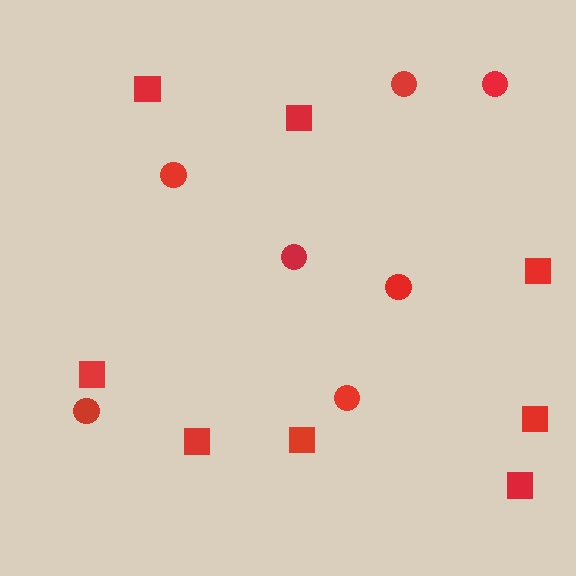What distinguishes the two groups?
There are 2 groups: one group of squares (8) and one group of circles (7).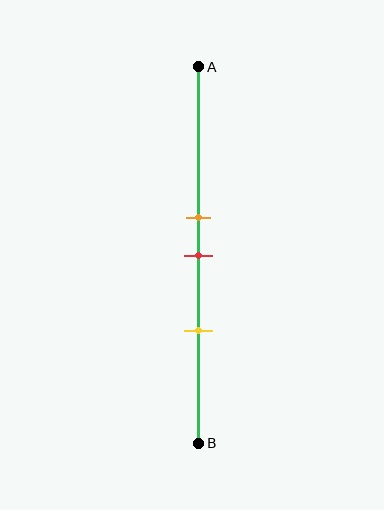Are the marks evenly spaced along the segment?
Yes, the marks are approximately evenly spaced.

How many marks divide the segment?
There are 3 marks dividing the segment.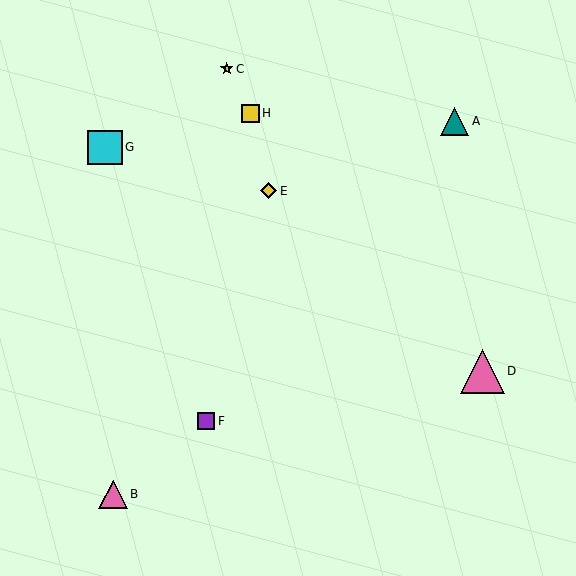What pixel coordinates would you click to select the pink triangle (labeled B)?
Click at (113, 494) to select the pink triangle B.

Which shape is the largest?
The pink triangle (labeled D) is the largest.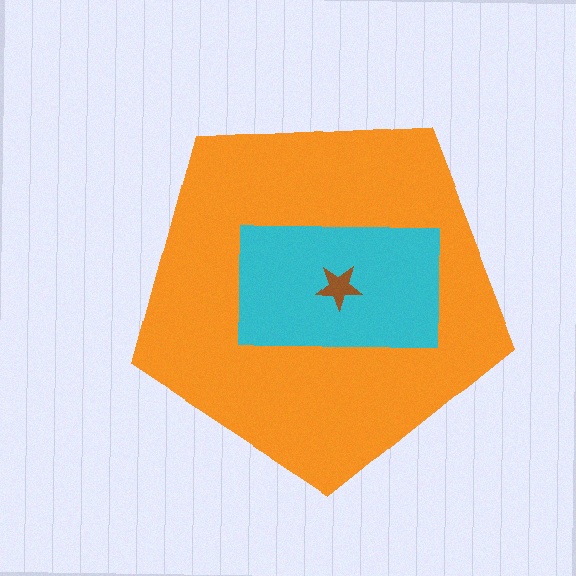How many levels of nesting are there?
3.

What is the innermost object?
The brown star.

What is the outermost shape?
The orange pentagon.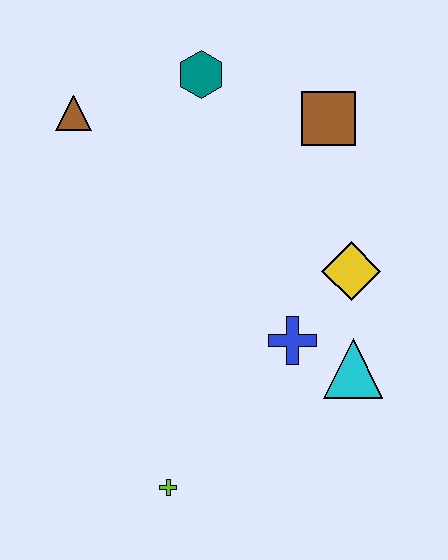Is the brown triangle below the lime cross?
No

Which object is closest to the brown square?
The teal hexagon is closest to the brown square.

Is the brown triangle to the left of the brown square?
Yes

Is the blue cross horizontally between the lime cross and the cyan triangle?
Yes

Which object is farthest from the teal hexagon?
The lime cross is farthest from the teal hexagon.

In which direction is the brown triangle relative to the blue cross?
The brown triangle is above the blue cross.